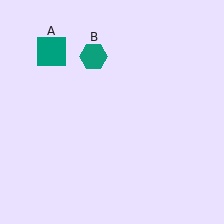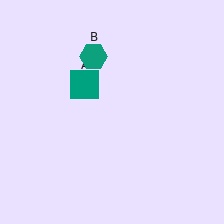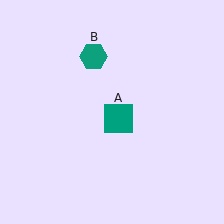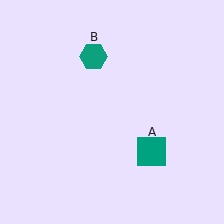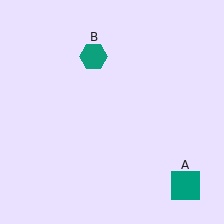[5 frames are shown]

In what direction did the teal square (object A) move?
The teal square (object A) moved down and to the right.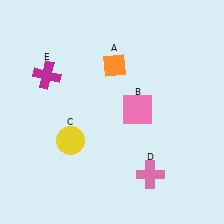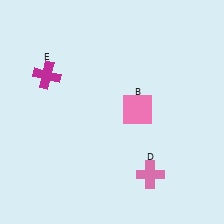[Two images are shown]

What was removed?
The yellow circle (C), the orange diamond (A) were removed in Image 2.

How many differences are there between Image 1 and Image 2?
There are 2 differences between the two images.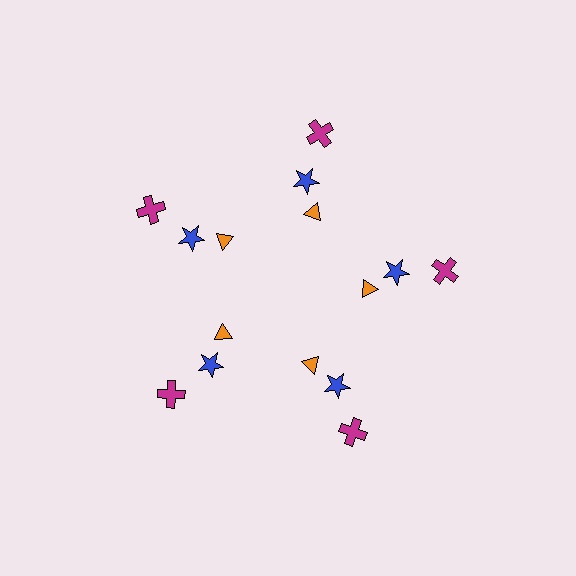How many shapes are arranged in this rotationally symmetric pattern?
There are 15 shapes, arranged in 5 groups of 3.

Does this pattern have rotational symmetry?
Yes, this pattern has 5-fold rotational symmetry. It looks the same after rotating 72 degrees around the center.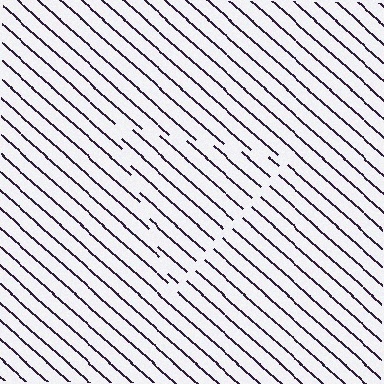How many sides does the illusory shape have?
3 sides — the line-ends trace a triangle.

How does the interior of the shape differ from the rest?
The interior of the shape contains the same grating, shifted by half a period — the contour is defined by the phase discontinuity where line-ends from the inner and outer gratings abut.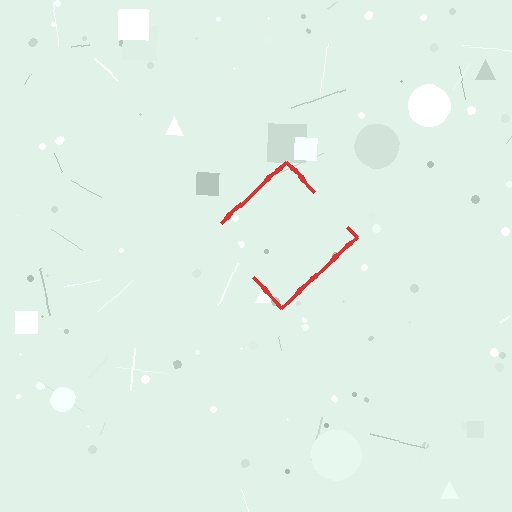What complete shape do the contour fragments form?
The contour fragments form a diamond.